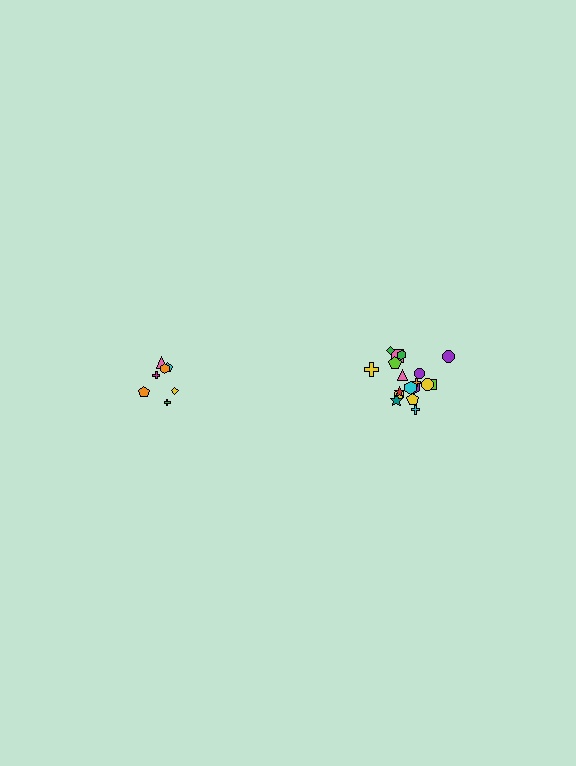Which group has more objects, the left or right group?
The right group.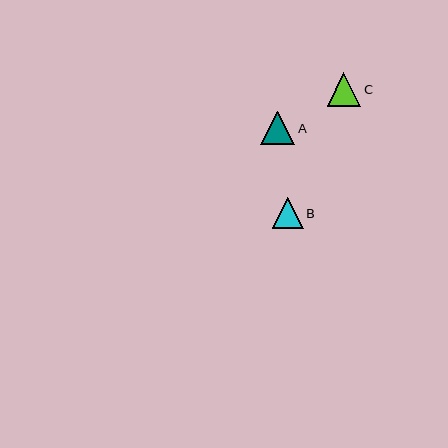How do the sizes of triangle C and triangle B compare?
Triangle C and triangle B are approximately the same size.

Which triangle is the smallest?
Triangle B is the smallest with a size of approximately 31 pixels.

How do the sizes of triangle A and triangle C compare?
Triangle A and triangle C are approximately the same size.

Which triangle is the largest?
Triangle A is the largest with a size of approximately 34 pixels.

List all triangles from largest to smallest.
From largest to smallest: A, C, B.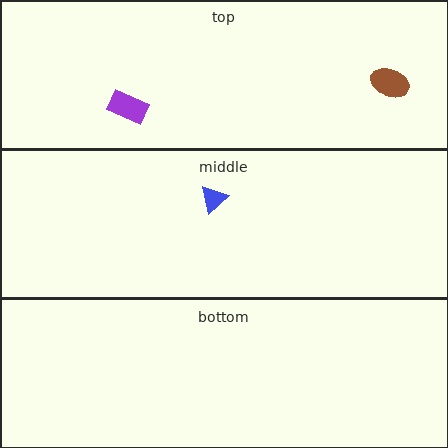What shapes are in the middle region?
The blue triangle.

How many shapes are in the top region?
2.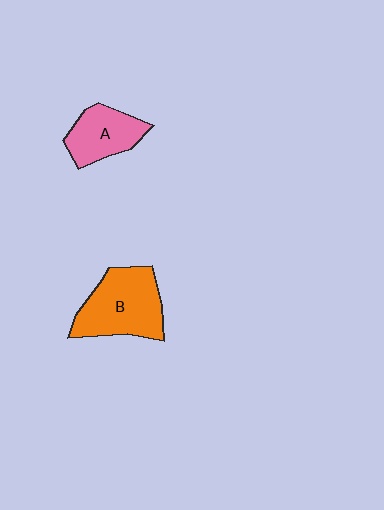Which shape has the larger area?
Shape B (orange).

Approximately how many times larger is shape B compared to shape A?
Approximately 1.5 times.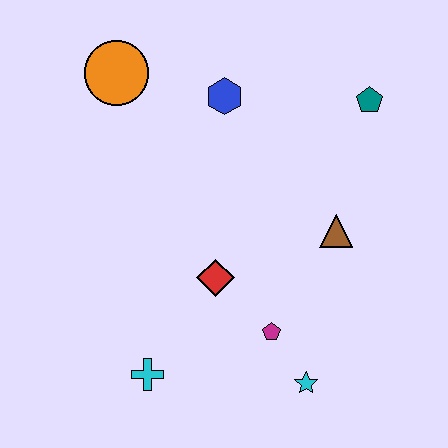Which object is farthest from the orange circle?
The cyan star is farthest from the orange circle.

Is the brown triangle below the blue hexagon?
Yes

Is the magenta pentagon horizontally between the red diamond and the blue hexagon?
No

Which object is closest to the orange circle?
The blue hexagon is closest to the orange circle.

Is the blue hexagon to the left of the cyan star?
Yes